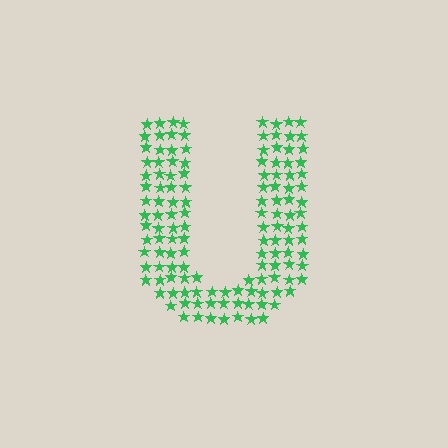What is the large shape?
The large shape is the letter U.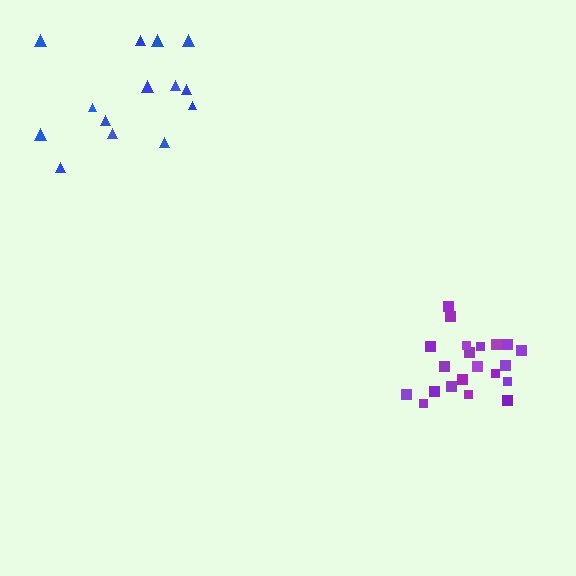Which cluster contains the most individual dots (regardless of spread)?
Purple (21).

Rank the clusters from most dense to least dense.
purple, blue.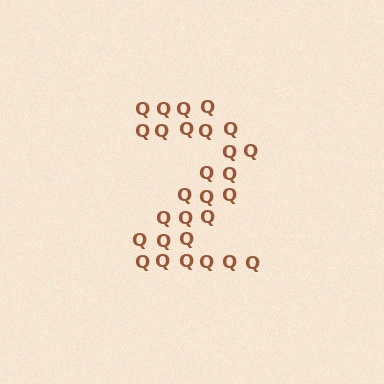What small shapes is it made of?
It is made of small letter Q's.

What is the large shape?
The large shape is the digit 2.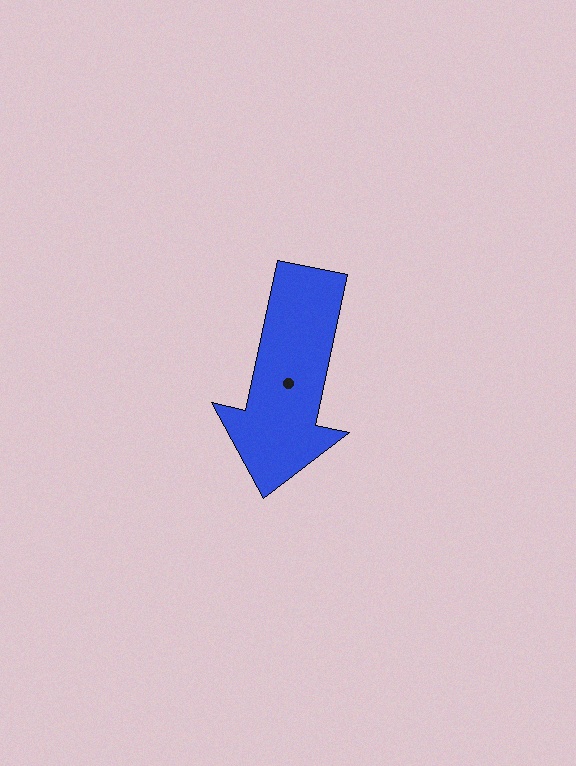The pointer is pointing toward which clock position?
Roughly 6 o'clock.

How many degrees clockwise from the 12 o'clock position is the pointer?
Approximately 192 degrees.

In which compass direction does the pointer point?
South.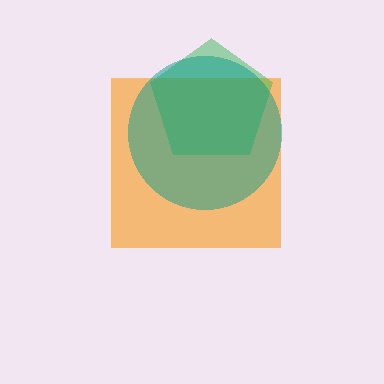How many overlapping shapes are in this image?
There are 3 overlapping shapes in the image.